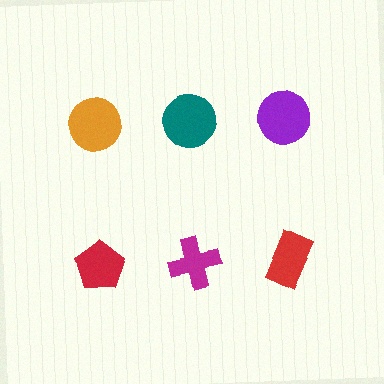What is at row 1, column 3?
A purple circle.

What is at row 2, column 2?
A magenta cross.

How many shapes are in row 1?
3 shapes.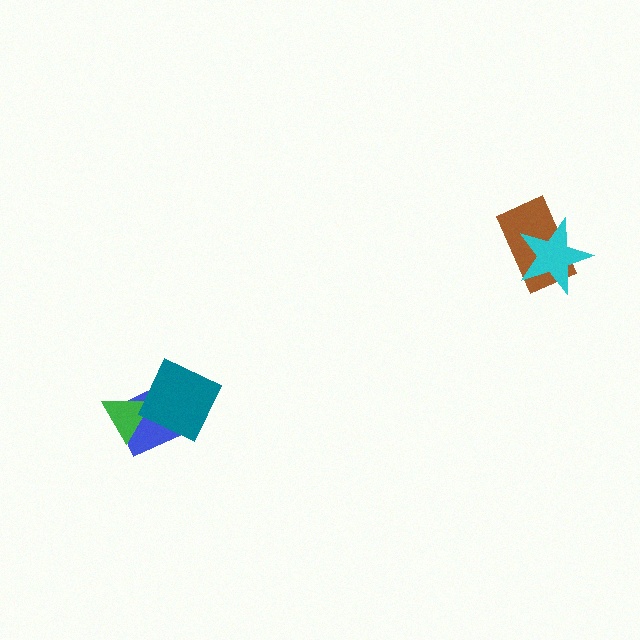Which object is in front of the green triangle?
The teal diamond is in front of the green triangle.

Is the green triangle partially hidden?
Yes, it is partially covered by another shape.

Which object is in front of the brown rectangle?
The cyan star is in front of the brown rectangle.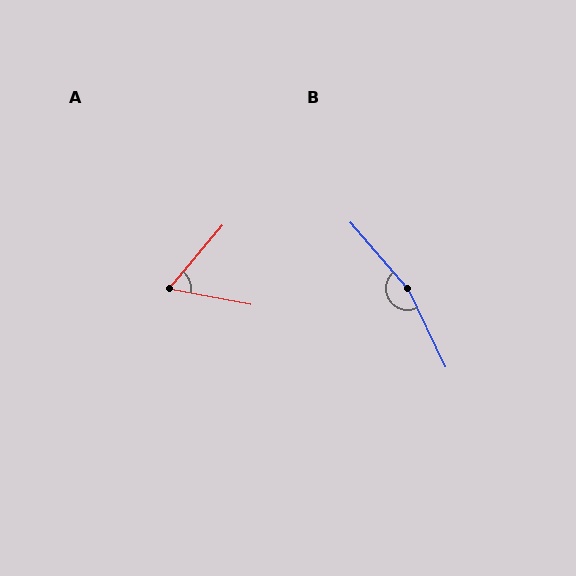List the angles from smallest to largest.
A (61°), B (164°).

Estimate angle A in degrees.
Approximately 61 degrees.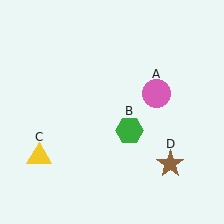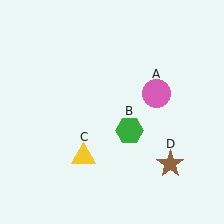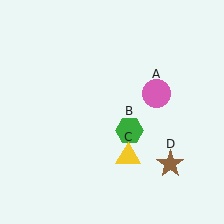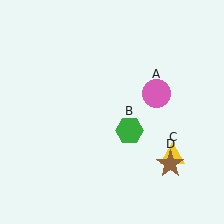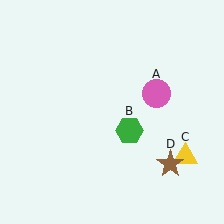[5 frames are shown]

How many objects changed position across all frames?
1 object changed position: yellow triangle (object C).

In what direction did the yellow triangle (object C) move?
The yellow triangle (object C) moved right.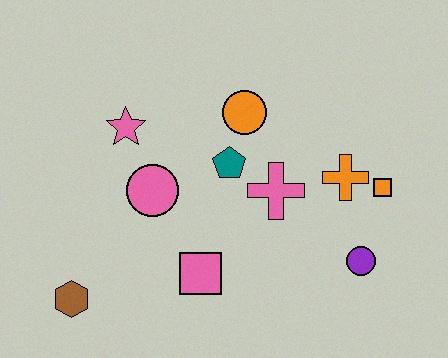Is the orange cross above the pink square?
Yes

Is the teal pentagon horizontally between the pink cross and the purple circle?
No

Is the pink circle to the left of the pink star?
No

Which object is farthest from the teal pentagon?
The brown hexagon is farthest from the teal pentagon.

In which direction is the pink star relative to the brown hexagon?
The pink star is above the brown hexagon.